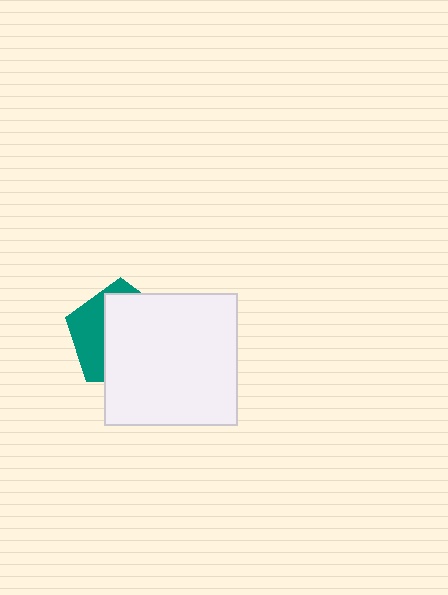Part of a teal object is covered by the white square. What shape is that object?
It is a pentagon.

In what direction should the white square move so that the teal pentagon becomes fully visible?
The white square should move right. That is the shortest direction to clear the overlap and leave the teal pentagon fully visible.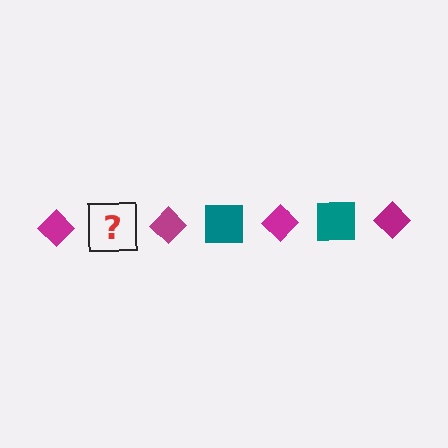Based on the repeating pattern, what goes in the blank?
The blank should be a teal square.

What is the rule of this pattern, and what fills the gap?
The rule is that the pattern alternates between magenta diamond and teal square. The gap should be filled with a teal square.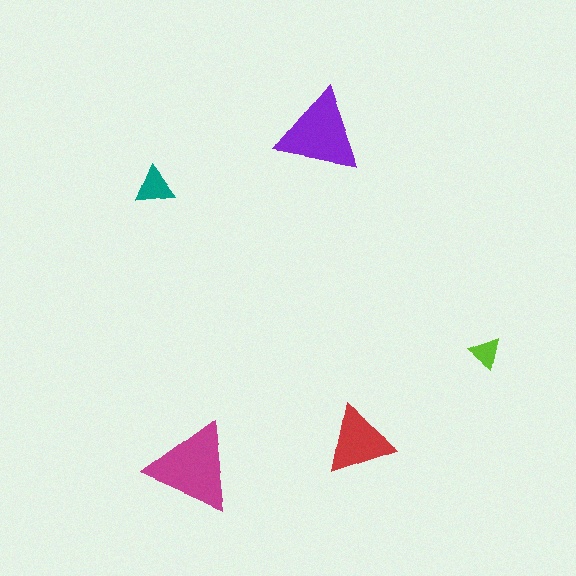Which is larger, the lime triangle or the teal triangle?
The teal one.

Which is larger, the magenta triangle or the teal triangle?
The magenta one.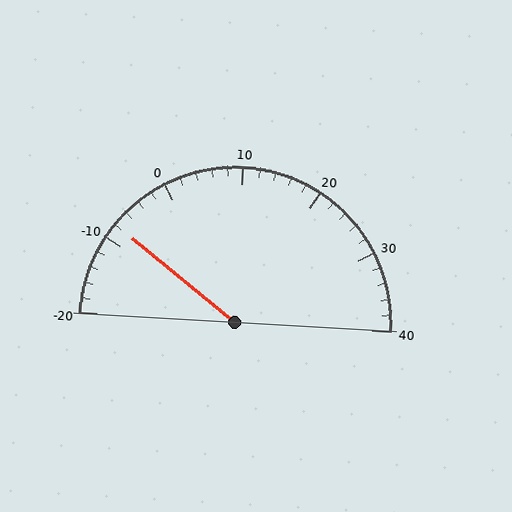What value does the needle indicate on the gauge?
The needle indicates approximately -8.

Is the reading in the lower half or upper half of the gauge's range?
The reading is in the lower half of the range (-20 to 40).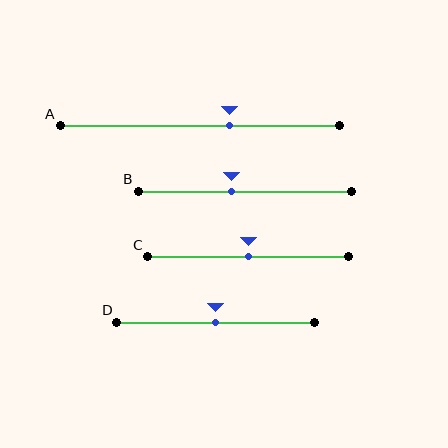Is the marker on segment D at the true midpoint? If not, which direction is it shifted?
Yes, the marker on segment D is at the true midpoint.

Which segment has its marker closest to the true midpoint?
Segment C has its marker closest to the true midpoint.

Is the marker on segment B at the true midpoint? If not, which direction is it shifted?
No, the marker on segment B is shifted to the left by about 6% of the segment length.